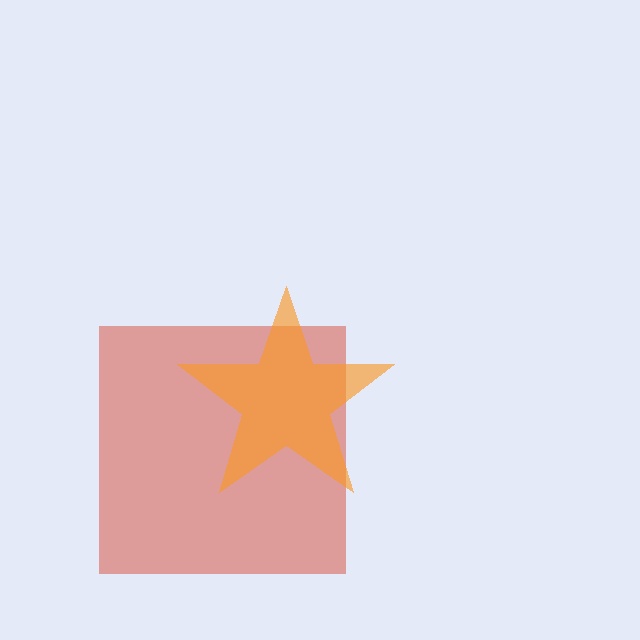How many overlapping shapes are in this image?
There are 2 overlapping shapes in the image.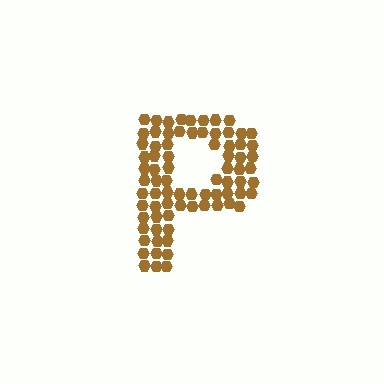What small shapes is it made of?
It is made of small hexagons.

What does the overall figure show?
The overall figure shows the letter P.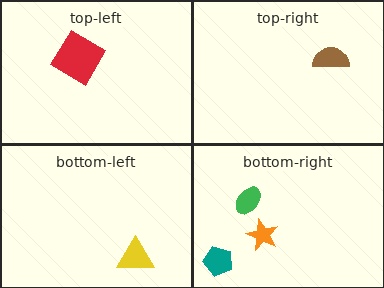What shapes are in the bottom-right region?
The orange star, the teal pentagon, the green ellipse.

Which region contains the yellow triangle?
The bottom-left region.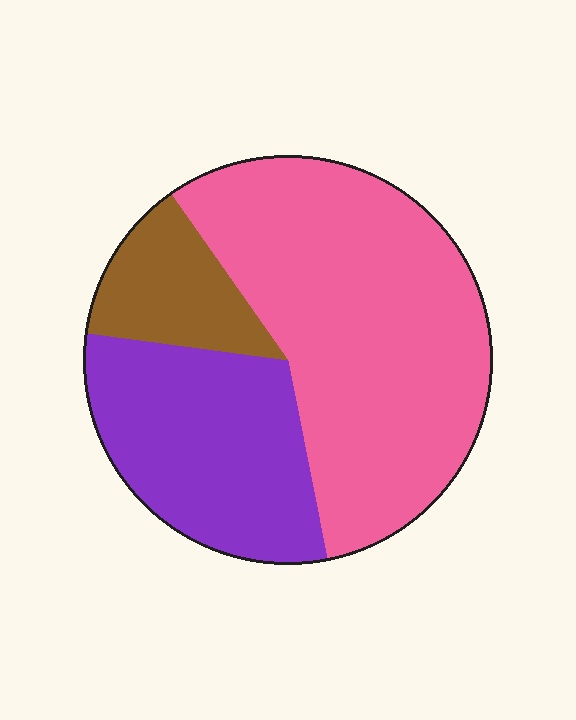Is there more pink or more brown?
Pink.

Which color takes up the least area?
Brown, at roughly 15%.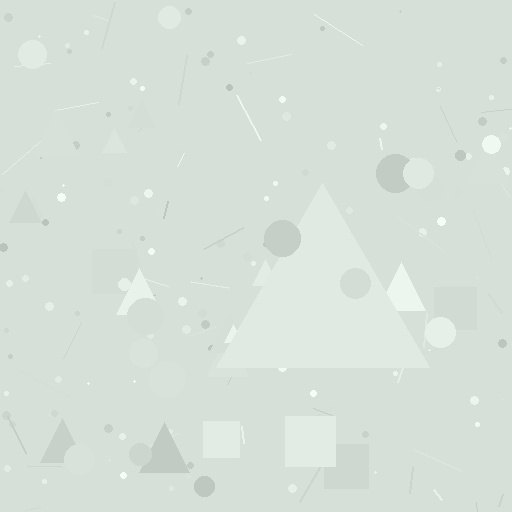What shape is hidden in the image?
A triangle is hidden in the image.